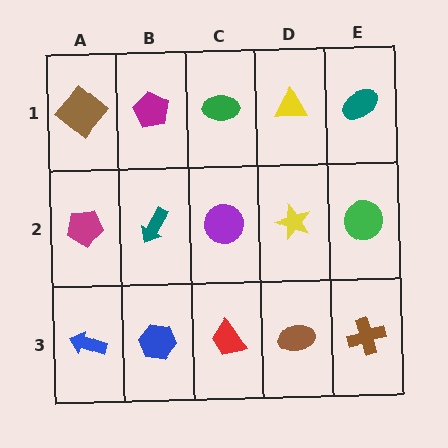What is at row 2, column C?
A purple circle.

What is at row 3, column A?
A blue arrow.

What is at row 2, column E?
A green circle.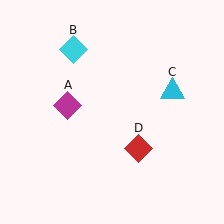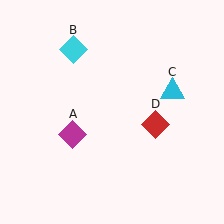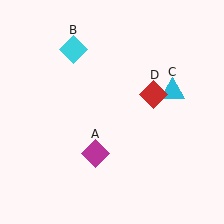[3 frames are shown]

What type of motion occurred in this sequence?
The magenta diamond (object A), red diamond (object D) rotated counterclockwise around the center of the scene.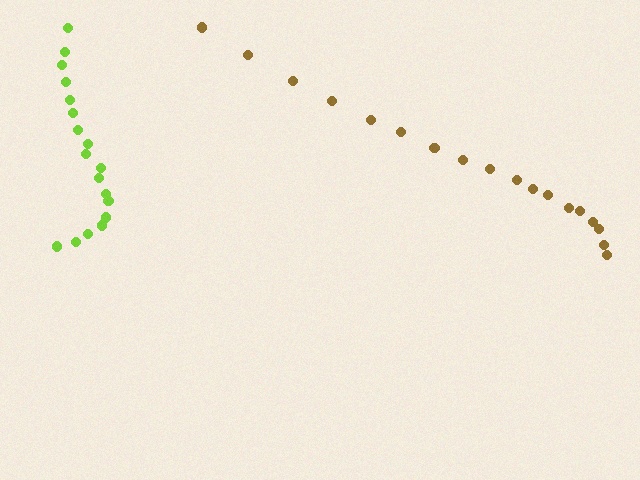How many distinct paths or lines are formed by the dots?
There are 2 distinct paths.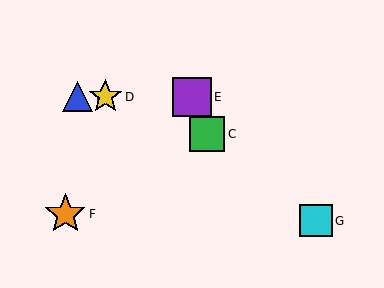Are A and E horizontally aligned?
Yes, both are at y≈97.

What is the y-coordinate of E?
Object E is at y≈97.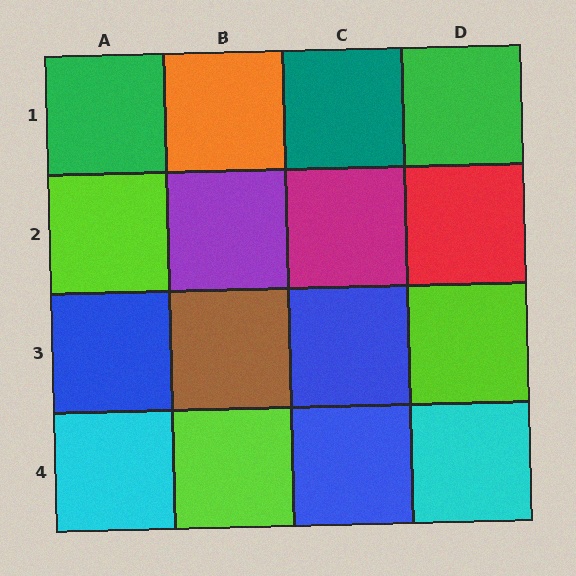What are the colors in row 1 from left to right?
Green, orange, teal, green.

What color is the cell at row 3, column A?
Blue.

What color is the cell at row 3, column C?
Blue.